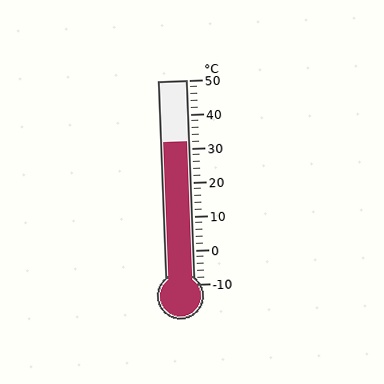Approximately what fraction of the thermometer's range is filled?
The thermometer is filled to approximately 70% of its range.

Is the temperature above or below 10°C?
The temperature is above 10°C.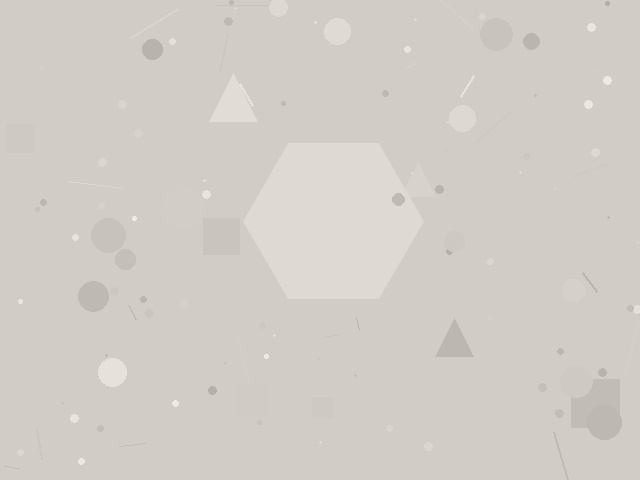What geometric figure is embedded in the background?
A hexagon is embedded in the background.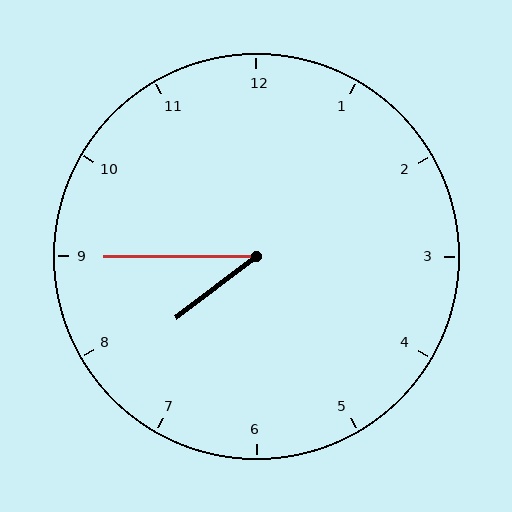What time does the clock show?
7:45.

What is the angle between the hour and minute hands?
Approximately 38 degrees.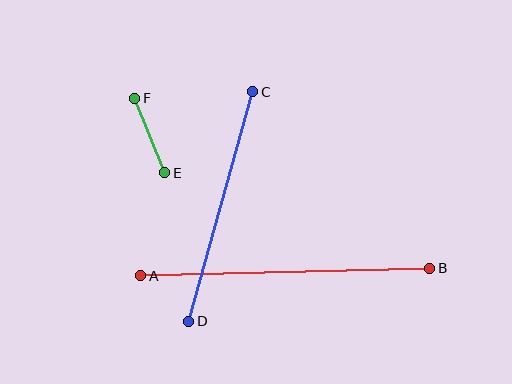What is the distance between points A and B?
The distance is approximately 289 pixels.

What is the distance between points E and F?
The distance is approximately 81 pixels.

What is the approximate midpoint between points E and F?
The midpoint is at approximately (150, 135) pixels.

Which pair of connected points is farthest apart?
Points A and B are farthest apart.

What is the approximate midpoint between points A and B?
The midpoint is at approximately (285, 272) pixels.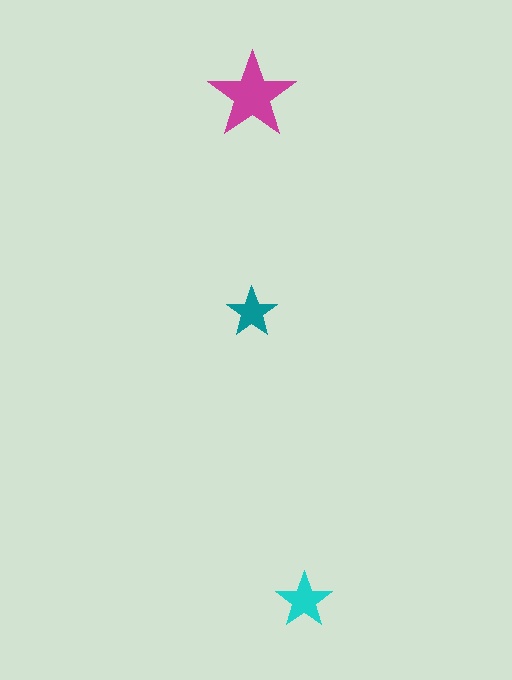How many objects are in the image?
There are 3 objects in the image.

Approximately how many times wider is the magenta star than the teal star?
About 1.5 times wider.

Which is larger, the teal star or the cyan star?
The cyan one.